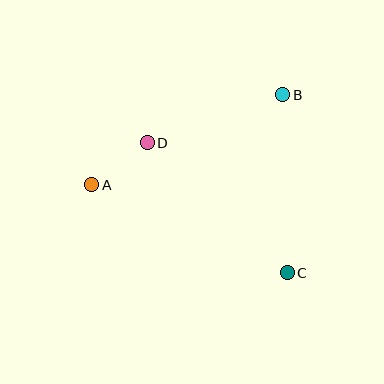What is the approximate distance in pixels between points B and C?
The distance between B and C is approximately 178 pixels.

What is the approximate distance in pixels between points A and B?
The distance between A and B is approximately 211 pixels.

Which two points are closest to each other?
Points A and D are closest to each other.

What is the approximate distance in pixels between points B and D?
The distance between B and D is approximately 144 pixels.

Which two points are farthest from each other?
Points A and C are farthest from each other.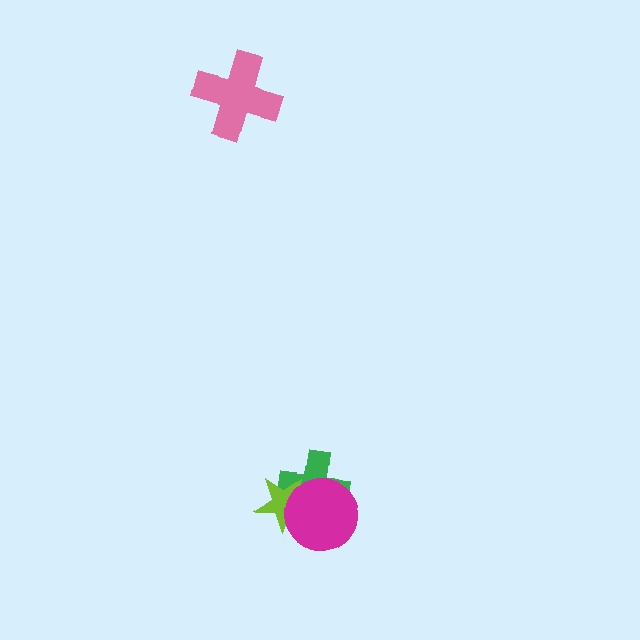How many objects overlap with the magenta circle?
2 objects overlap with the magenta circle.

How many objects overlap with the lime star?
2 objects overlap with the lime star.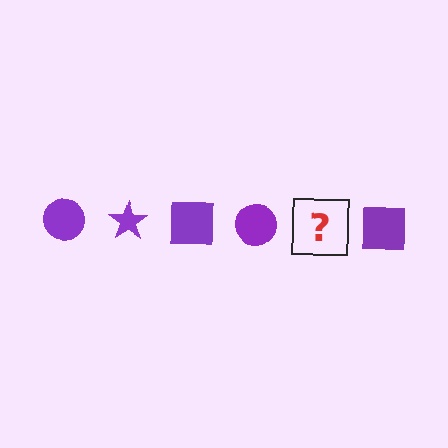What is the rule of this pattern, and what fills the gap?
The rule is that the pattern cycles through circle, star, square shapes in purple. The gap should be filled with a purple star.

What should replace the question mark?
The question mark should be replaced with a purple star.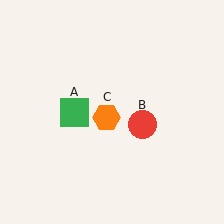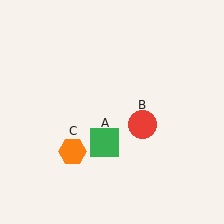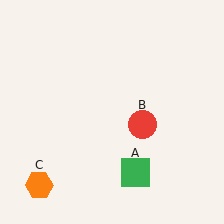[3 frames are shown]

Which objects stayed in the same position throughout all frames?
Red circle (object B) remained stationary.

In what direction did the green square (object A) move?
The green square (object A) moved down and to the right.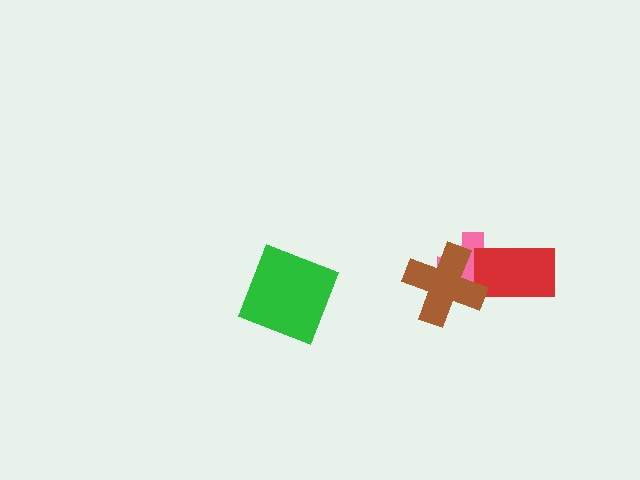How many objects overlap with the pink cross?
2 objects overlap with the pink cross.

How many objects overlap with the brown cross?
2 objects overlap with the brown cross.